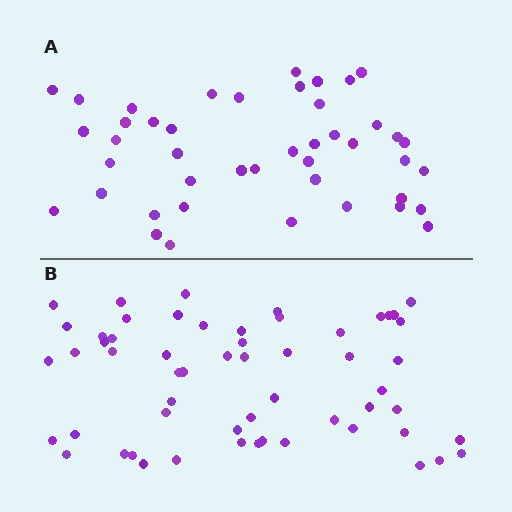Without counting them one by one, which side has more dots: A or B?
Region B (the bottom region) has more dots.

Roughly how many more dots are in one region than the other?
Region B has approximately 15 more dots than region A.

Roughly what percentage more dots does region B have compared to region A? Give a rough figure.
About 30% more.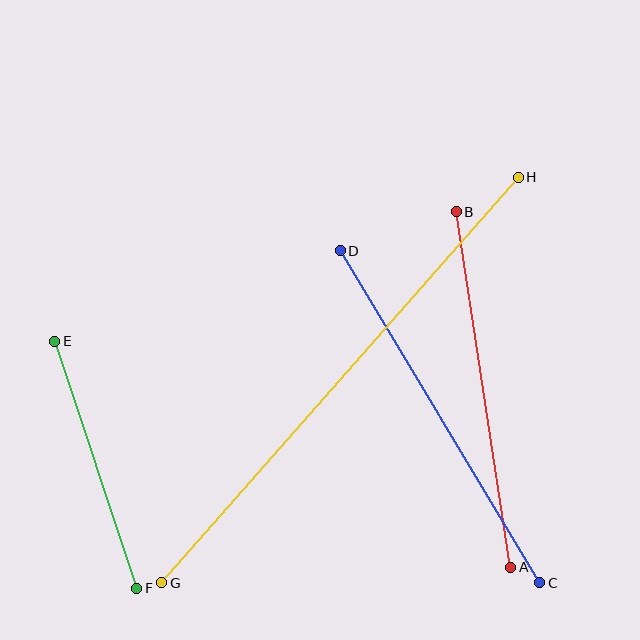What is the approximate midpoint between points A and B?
The midpoint is at approximately (484, 389) pixels.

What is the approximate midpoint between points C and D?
The midpoint is at approximately (440, 417) pixels.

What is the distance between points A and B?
The distance is approximately 360 pixels.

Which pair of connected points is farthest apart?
Points G and H are farthest apart.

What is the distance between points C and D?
The distance is approximately 388 pixels.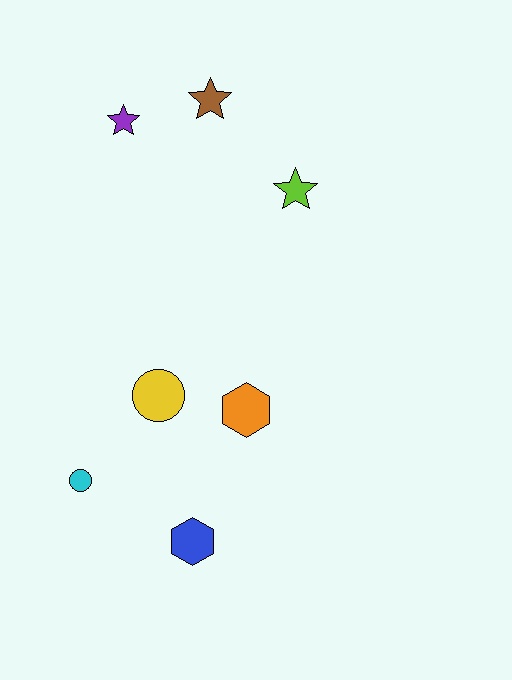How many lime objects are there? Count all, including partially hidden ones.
There is 1 lime object.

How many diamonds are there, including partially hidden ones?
There are no diamonds.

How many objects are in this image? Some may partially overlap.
There are 7 objects.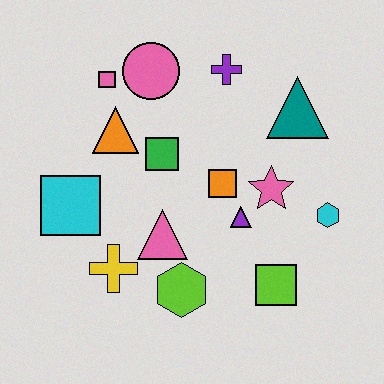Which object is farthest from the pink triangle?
The teal triangle is farthest from the pink triangle.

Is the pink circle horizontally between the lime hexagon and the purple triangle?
No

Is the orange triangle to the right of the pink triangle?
No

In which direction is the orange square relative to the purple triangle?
The orange square is above the purple triangle.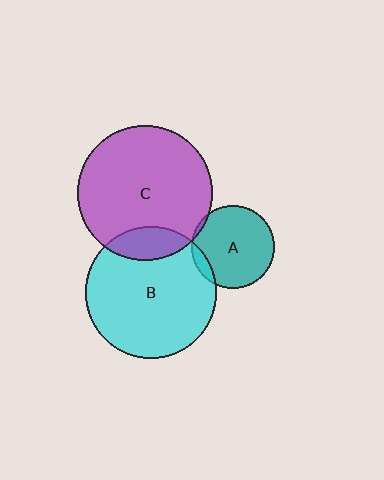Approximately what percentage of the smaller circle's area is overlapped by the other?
Approximately 5%.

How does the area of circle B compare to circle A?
Approximately 2.5 times.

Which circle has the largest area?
Circle C (purple).